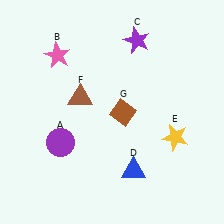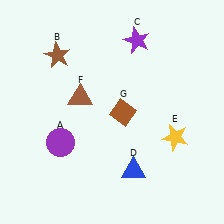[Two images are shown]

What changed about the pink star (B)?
In Image 1, B is pink. In Image 2, it changed to brown.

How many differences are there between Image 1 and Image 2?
There is 1 difference between the two images.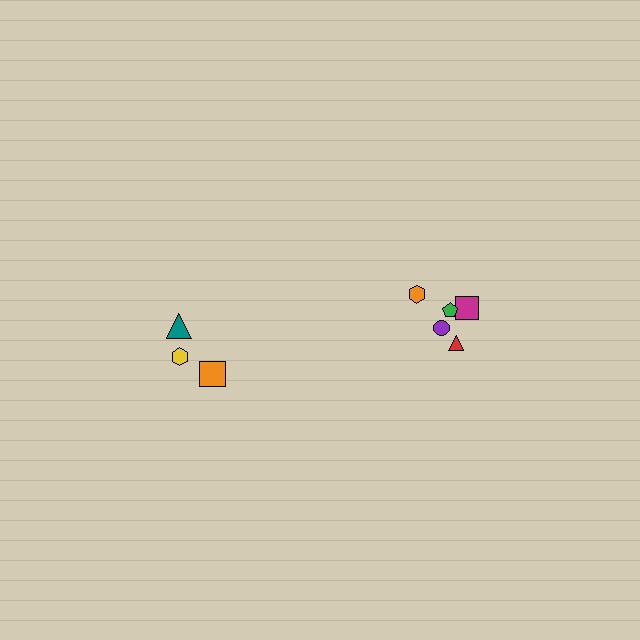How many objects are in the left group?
There are 3 objects.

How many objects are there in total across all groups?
There are 8 objects.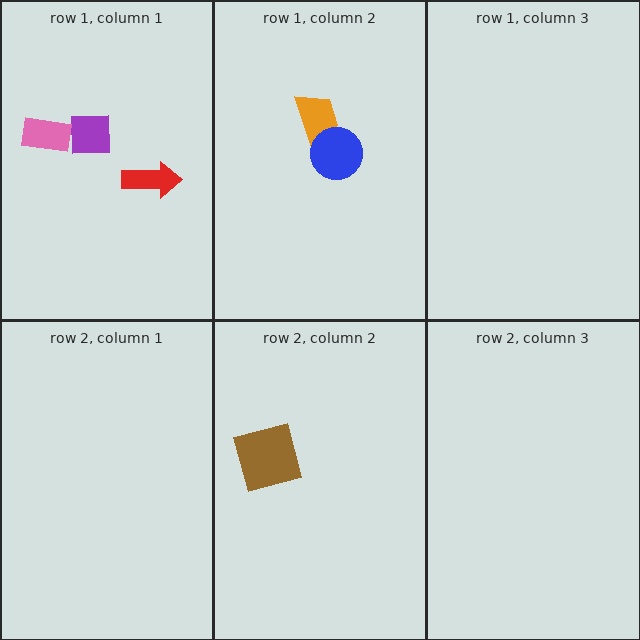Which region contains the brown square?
The row 2, column 2 region.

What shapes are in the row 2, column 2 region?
The brown square.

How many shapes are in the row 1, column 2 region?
2.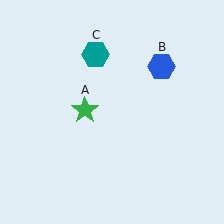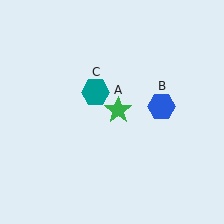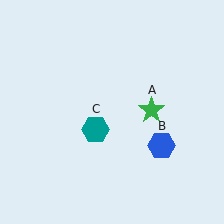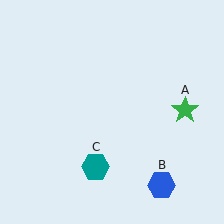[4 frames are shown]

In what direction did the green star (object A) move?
The green star (object A) moved right.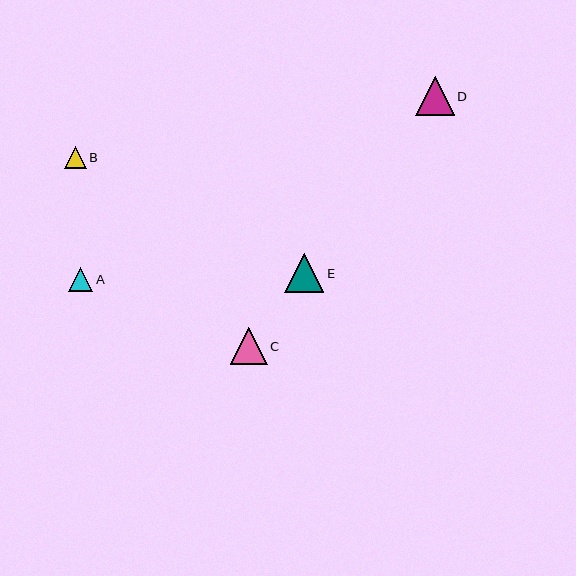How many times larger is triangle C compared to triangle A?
Triangle C is approximately 1.5 times the size of triangle A.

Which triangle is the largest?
Triangle E is the largest with a size of approximately 39 pixels.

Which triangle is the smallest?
Triangle B is the smallest with a size of approximately 22 pixels.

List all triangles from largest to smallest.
From largest to smallest: E, D, C, A, B.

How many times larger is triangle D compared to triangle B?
Triangle D is approximately 1.7 times the size of triangle B.